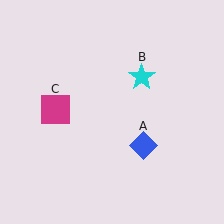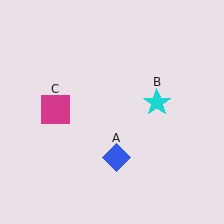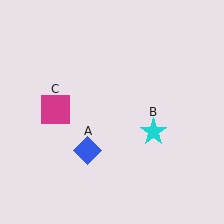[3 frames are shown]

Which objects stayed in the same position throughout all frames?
Magenta square (object C) remained stationary.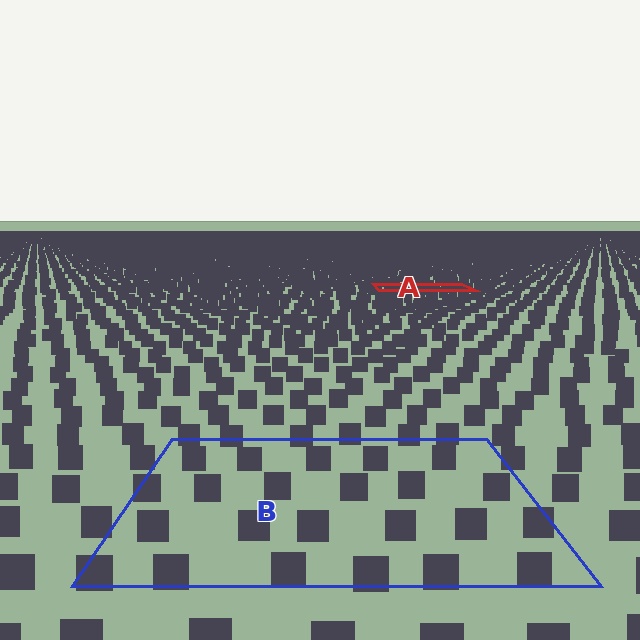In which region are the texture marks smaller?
The texture marks are smaller in region A, because it is farther away.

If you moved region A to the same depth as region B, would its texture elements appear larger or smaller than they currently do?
They would appear larger. At a closer depth, the same texture elements are projected at a bigger on-screen size.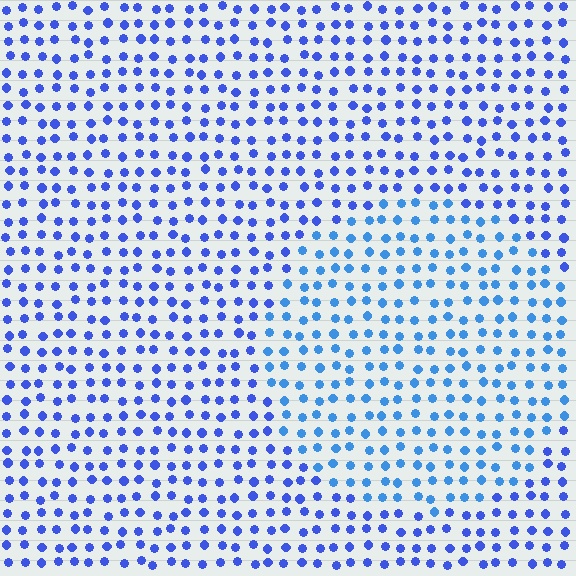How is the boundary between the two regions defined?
The boundary is defined purely by a slight shift in hue (about 22 degrees). Spacing, size, and orientation are identical on both sides.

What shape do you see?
I see a circle.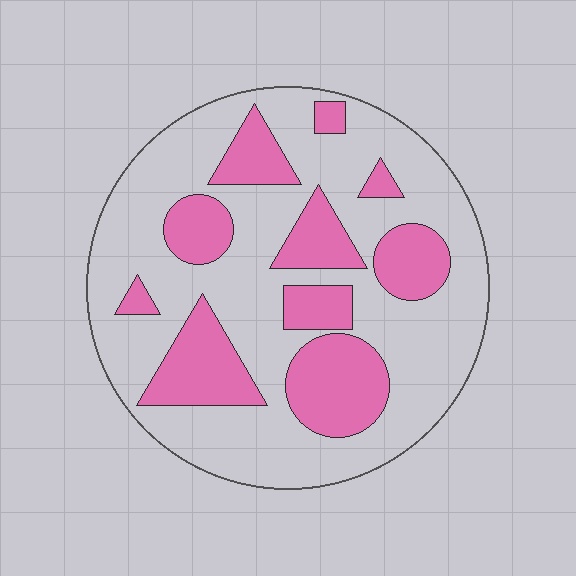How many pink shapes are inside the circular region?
10.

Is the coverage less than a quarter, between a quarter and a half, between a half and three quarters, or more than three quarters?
Between a quarter and a half.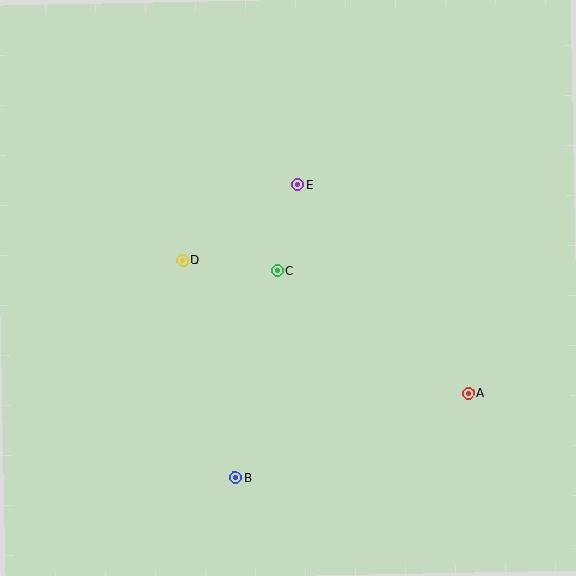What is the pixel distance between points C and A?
The distance between C and A is 227 pixels.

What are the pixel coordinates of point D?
Point D is at (182, 260).